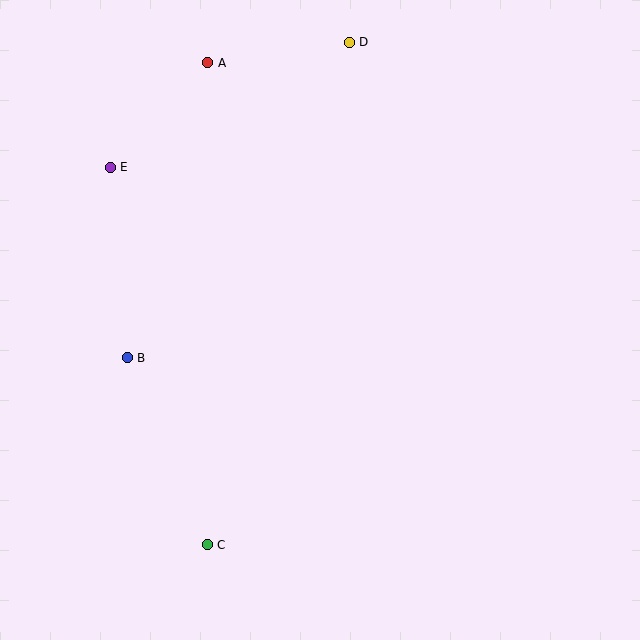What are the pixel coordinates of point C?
Point C is at (207, 545).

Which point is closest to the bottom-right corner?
Point C is closest to the bottom-right corner.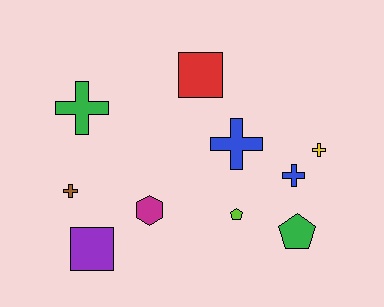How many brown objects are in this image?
There is 1 brown object.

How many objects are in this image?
There are 10 objects.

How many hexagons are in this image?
There is 1 hexagon.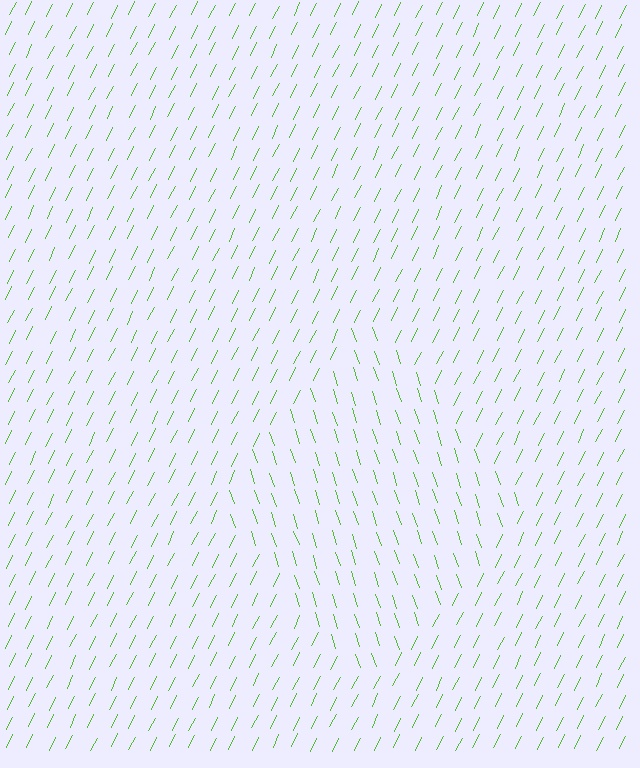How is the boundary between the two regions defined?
The boundary is defined purely by a change in line orientation (approximately 45 degrees difference). All lines are the same color and thickness.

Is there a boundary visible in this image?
Yes, there is a texture boundary formed by a change in line orientation.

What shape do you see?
I see a diamond.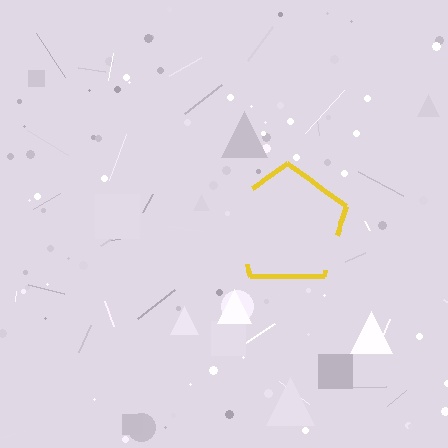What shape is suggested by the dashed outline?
The dashed outline suggests a pentagon.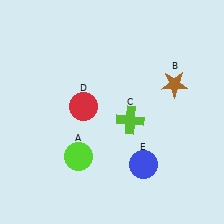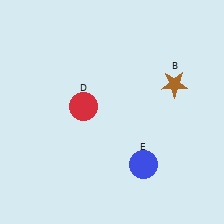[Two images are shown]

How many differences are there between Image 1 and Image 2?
There are 2 differences between the two images.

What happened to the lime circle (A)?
The lime circle (A) was removed in Image 2. It was in the bottom-left area of Image 1.